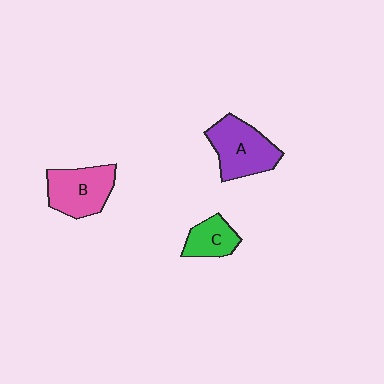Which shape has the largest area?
Shape A (purple).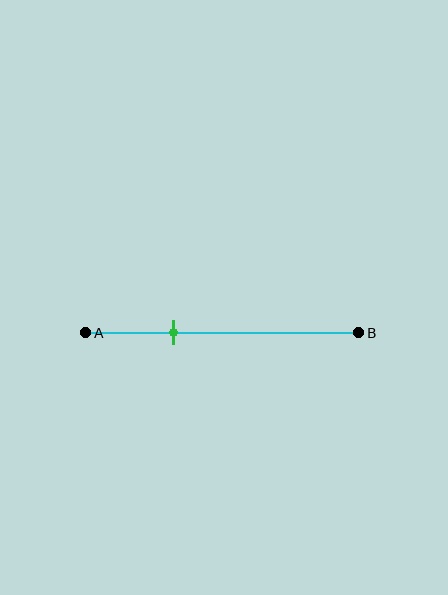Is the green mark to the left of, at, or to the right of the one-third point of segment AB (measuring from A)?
The green mark is approximately at the one-third point of segment AB.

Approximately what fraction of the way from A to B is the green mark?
The green mark is approximately 30% of the way from A to B.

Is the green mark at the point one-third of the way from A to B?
Yes, the mark is approximately at the one-third point.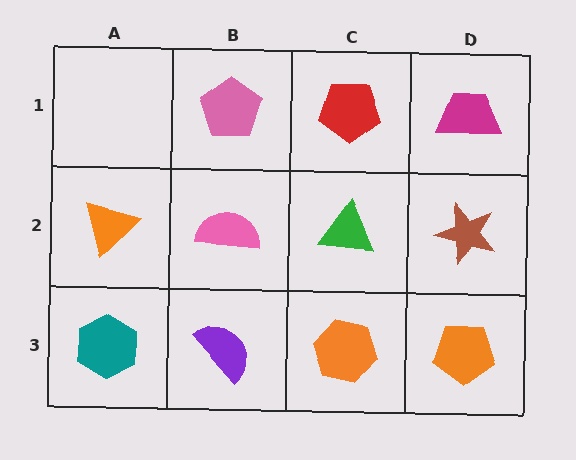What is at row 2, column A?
An orange triangle.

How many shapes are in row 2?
4 shapes.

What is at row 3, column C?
An orange hexagon.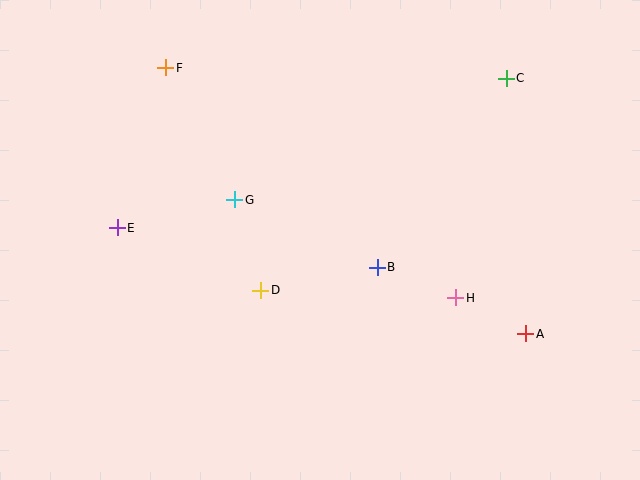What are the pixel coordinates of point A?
Point A is at (526, 334).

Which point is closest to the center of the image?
Point B at (377, 267) is closest to the center.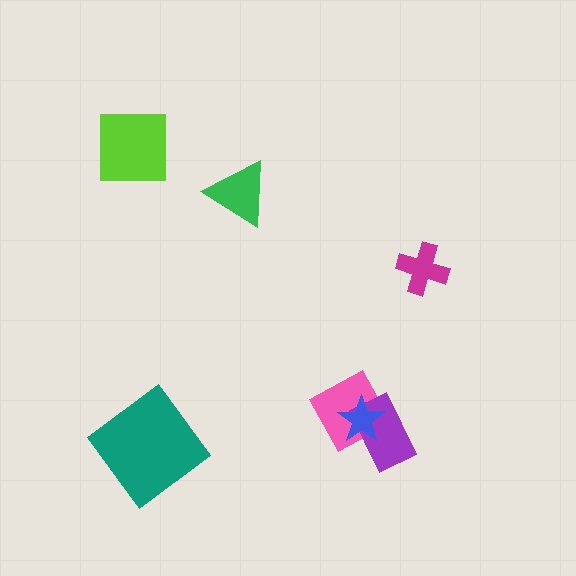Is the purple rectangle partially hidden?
Yes, it is partially covered by another shape.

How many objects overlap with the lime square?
0 objects overlap with the lime square.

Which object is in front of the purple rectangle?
The blue star is in front of the purple rectangle.